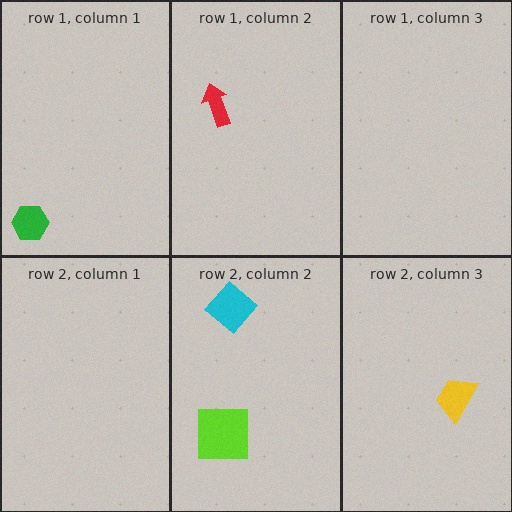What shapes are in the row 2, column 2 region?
The lime square, the cyan diamond.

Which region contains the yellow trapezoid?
The row 2, column 3 region.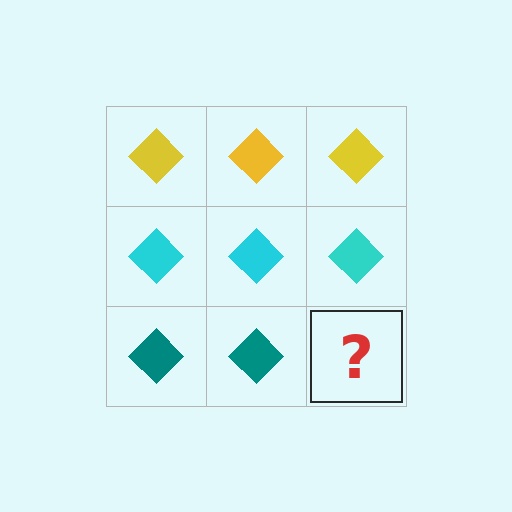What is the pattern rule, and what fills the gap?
The rule is that each row has a consistent color. The gap should be filled with a teal diamond.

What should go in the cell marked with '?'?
The missing cell should contain a teal diamond.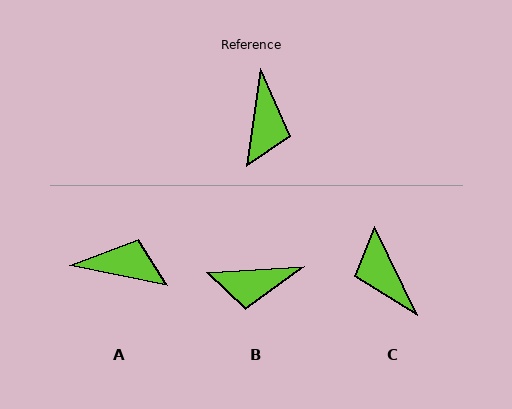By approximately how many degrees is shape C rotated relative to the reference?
Approximately 146 degrees clockwise.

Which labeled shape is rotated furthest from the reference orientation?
C, about 146 degrees away.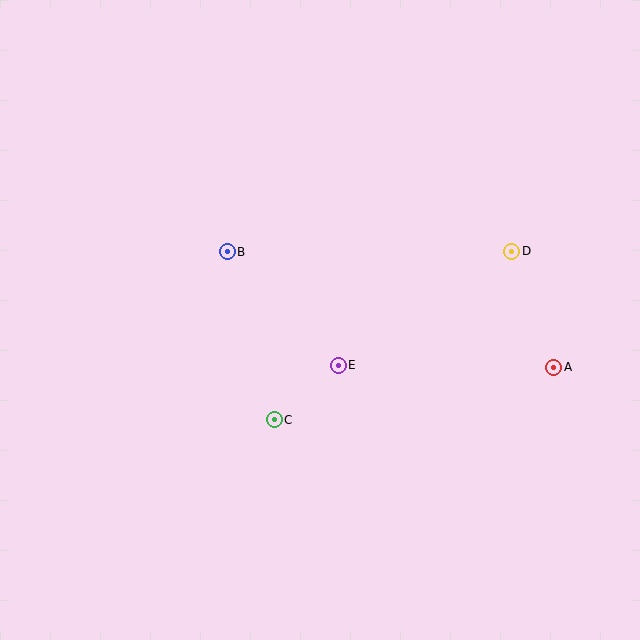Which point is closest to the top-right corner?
Point D is closest to the top-right corner.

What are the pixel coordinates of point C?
Point C is at (274, 420).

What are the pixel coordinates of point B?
Point B is at (227, 252).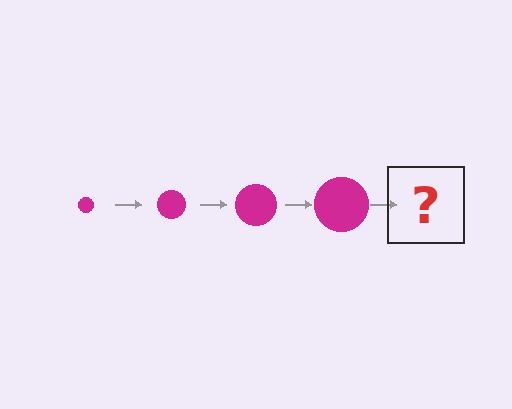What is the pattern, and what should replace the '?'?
The pattern is that the circle gets progressively larger each step. The '?' should be a magenta circle, larger than the previous one.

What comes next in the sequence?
The next element should be a magenta circle, larger than the previous one.